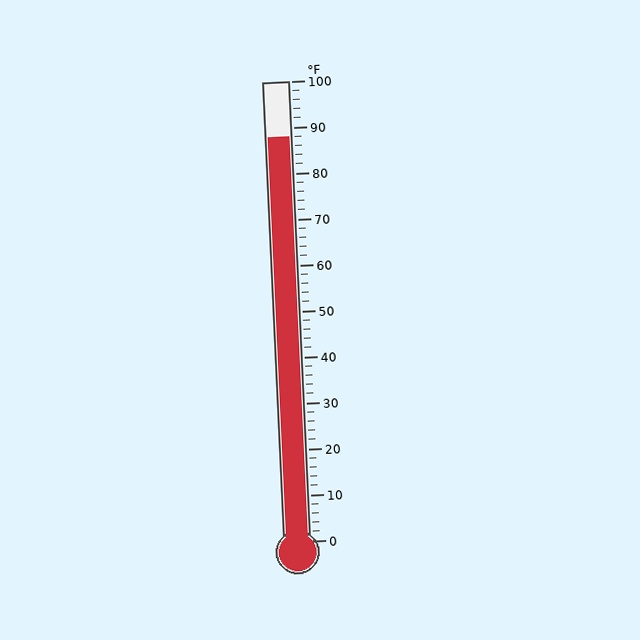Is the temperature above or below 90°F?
The temperature is below 90°F.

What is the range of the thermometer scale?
The thermometer scale ranges from 0°F to 100°F.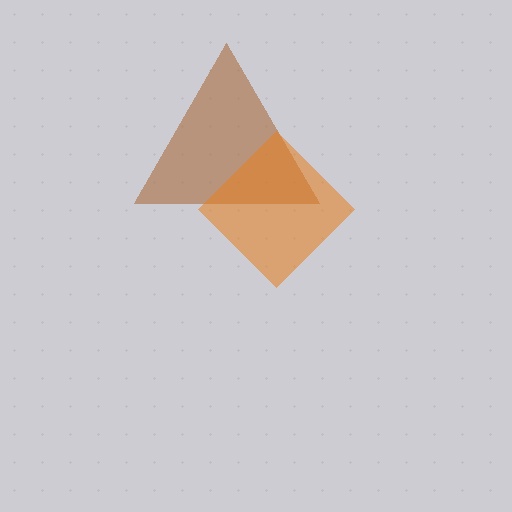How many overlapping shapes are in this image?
There are 2 overlapping shapes in the image.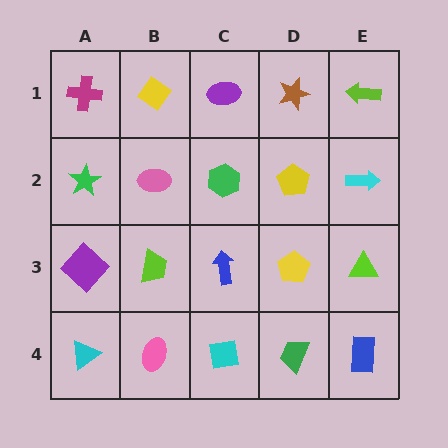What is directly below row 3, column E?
A blue rectangle.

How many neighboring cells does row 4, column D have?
3.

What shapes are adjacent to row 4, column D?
A yellow pentagon (row 3, column D), a cyan square (row 4, column C), a blue rectangle (row 4, column E).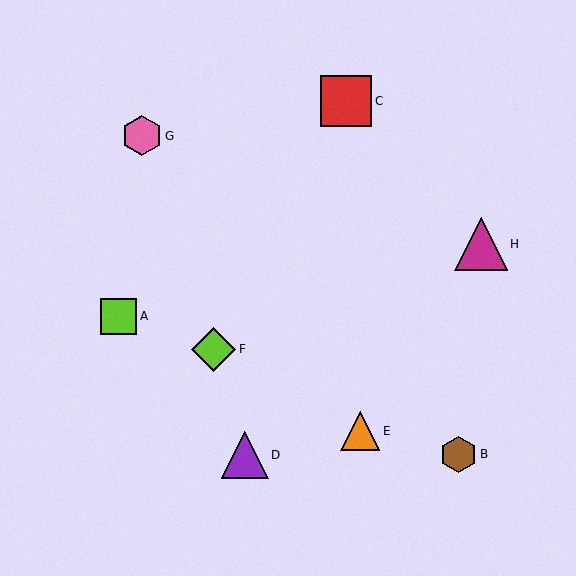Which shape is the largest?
The magenta triangle (labeled H) is the largest.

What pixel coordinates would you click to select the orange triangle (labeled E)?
Click at (360, 431) to select the orange triangle E.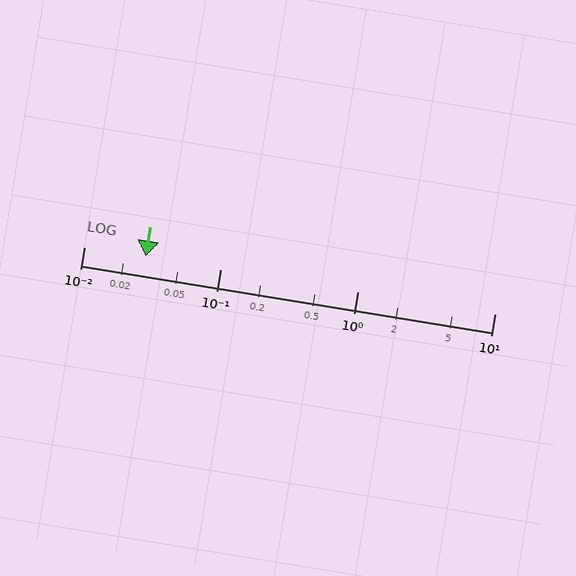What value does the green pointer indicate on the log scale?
The pointer indicates approximately 0.028.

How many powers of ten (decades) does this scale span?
The scale spans 3 decades, from 0.01 to 10.